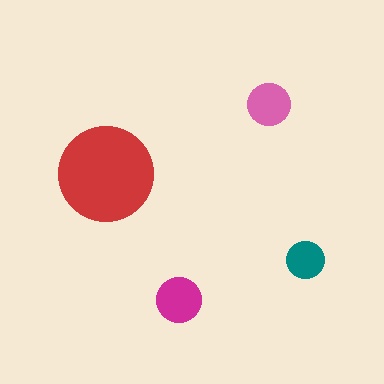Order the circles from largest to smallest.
the red one, the magenta one, the pink one, the teal one.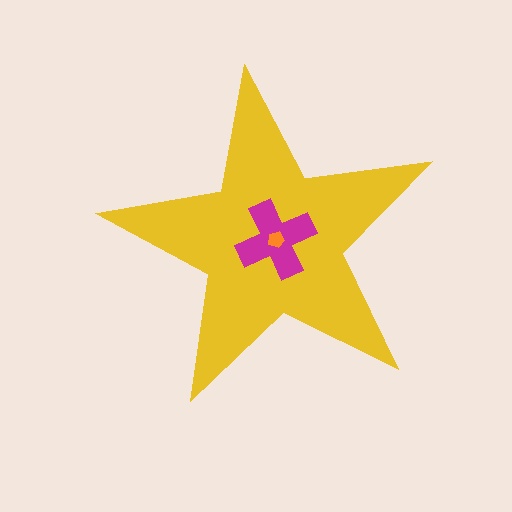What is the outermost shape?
The yellow star.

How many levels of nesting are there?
3.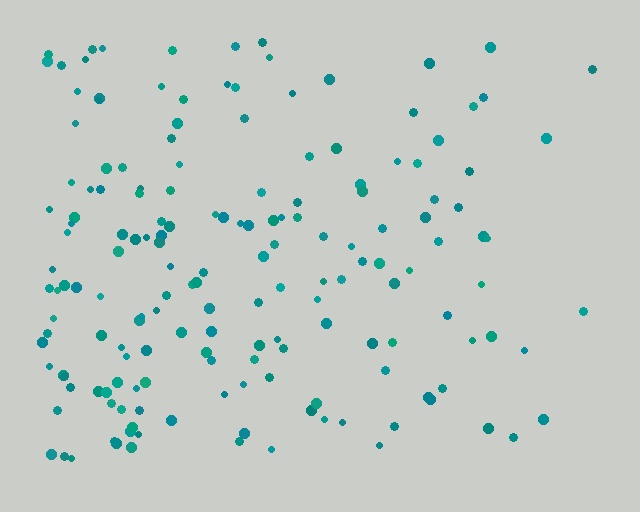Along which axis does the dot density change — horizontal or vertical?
Horizontal.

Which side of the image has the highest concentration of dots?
The left.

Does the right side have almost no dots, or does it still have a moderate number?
Still a moderate number, just noticeably fewer than the left.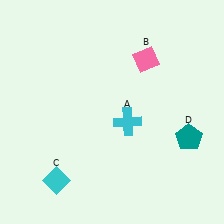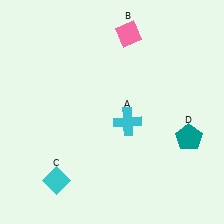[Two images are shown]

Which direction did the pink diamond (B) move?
The pink diamond (B) moved up.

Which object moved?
The pink diamond (B) moved up.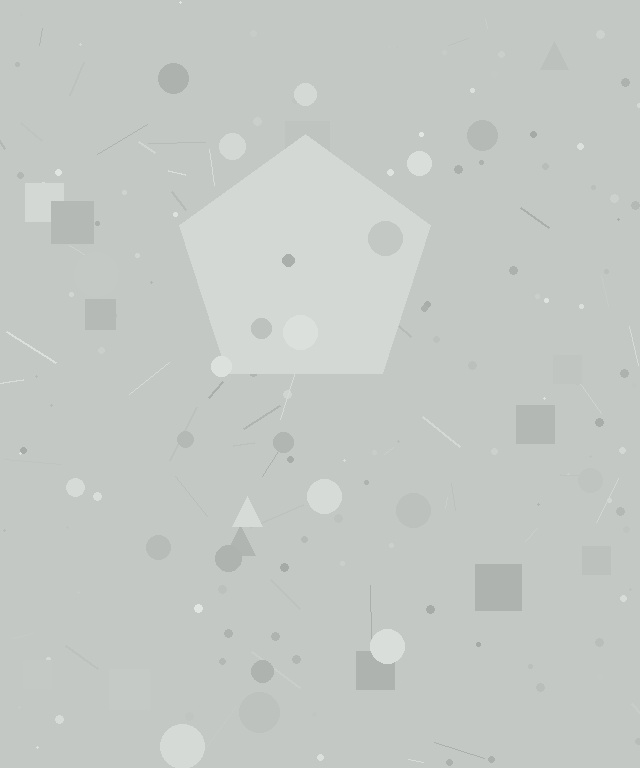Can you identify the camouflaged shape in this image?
The camouflaged shape is a pentagon.